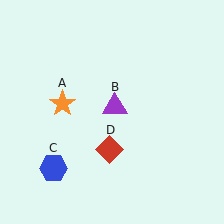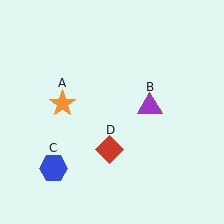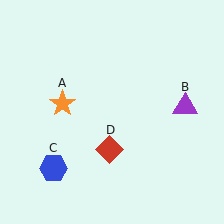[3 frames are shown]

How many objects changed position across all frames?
1 object changed position: purple triangle (object B).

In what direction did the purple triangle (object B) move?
The purple triangle (object B) moved right.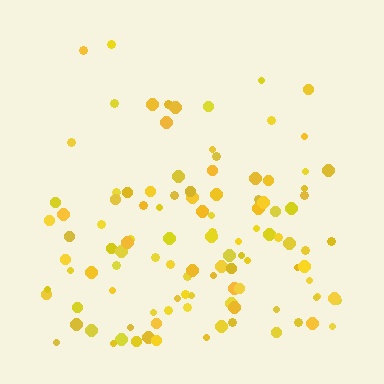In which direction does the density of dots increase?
From top to bottom, with the bottom side densest.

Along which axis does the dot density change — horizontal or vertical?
Vertical.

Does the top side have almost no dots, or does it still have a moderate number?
Still a moderate number, just noticeably fewer than the bottom.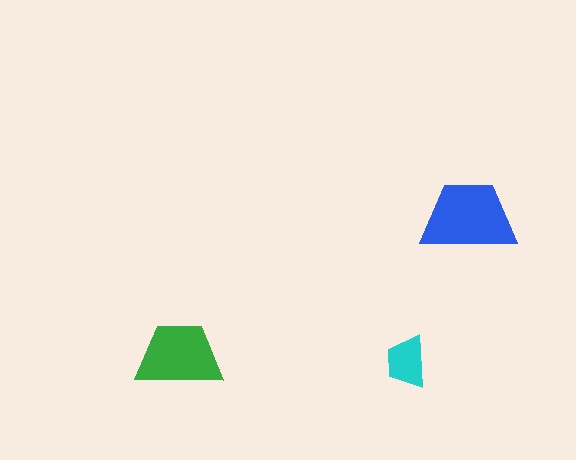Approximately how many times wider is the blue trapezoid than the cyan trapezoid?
About 2 times wider.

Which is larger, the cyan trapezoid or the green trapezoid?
The green one.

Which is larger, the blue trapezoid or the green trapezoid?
The blue one.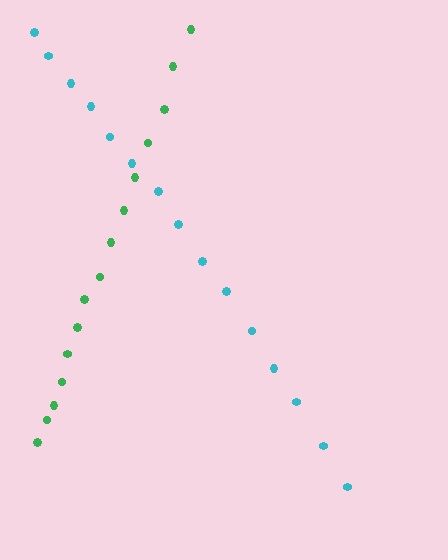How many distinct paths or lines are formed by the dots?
There are 2 distinct paths.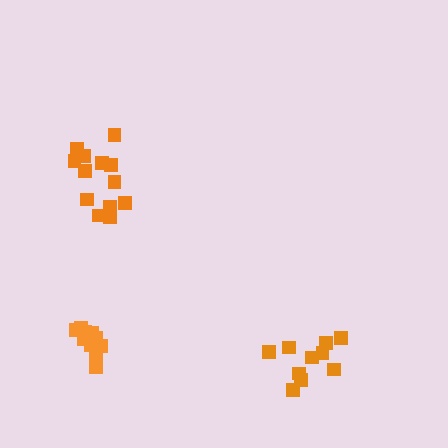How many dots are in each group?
Group 1: 13 dots, Group 2: 12 dots, Group 3: 10 dots (35 total).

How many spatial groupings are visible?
There are 3 spatial groupings.